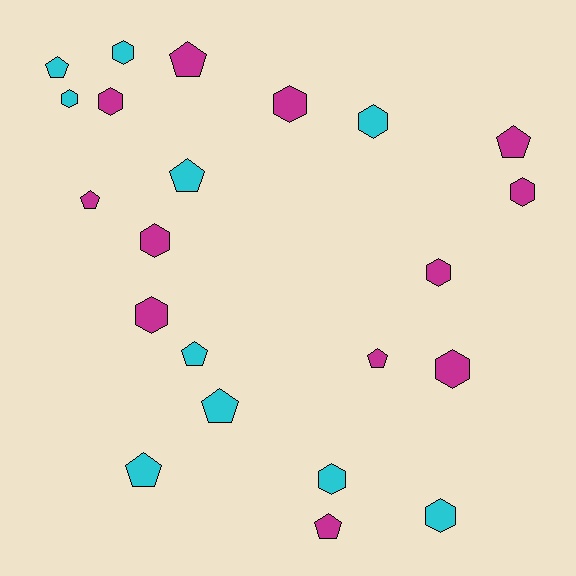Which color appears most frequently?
Magenta, with 12 objects.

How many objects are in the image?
There are 22 objects.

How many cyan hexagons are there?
There are 5 cyan hexagons.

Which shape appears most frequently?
Hexagon, with 12 objects.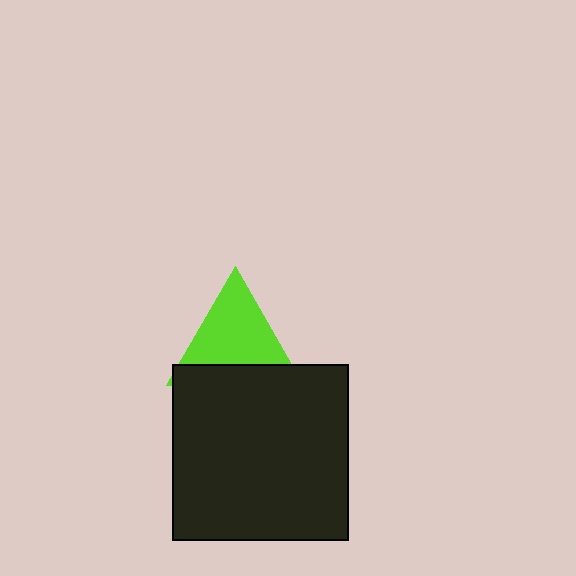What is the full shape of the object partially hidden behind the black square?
The partially hidden object is a lime triangle.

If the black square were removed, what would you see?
You would see the complete lime triangle.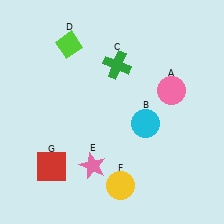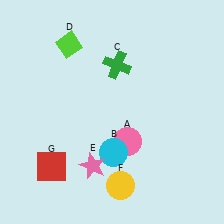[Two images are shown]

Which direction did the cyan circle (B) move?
The cyan circle (B) moved left.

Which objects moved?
The objects that moved are: the pink circle (A), the cyan circle (B).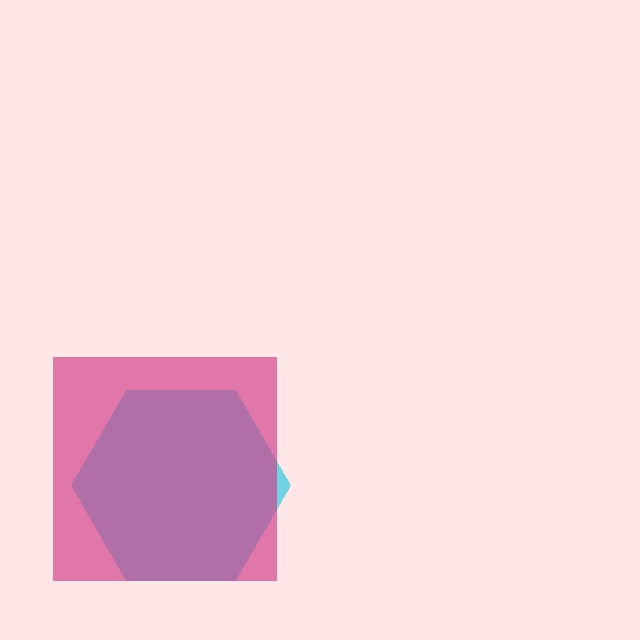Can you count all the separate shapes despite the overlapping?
Yes, there are 2 separate shapes.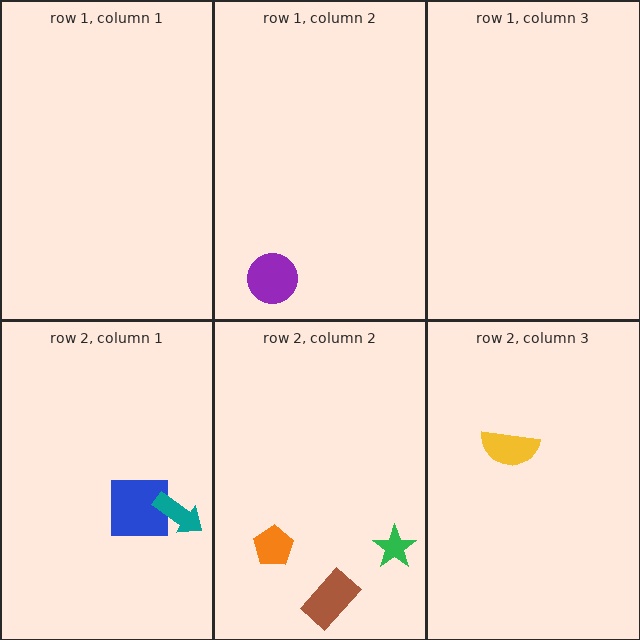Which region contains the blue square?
The row 2, column 1 region.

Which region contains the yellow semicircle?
The row 2, column 3 region.